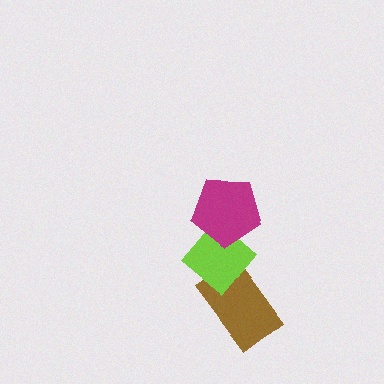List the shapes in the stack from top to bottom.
From top to bottom: the magenta pentagon, the lime diamond, the brown rectangle.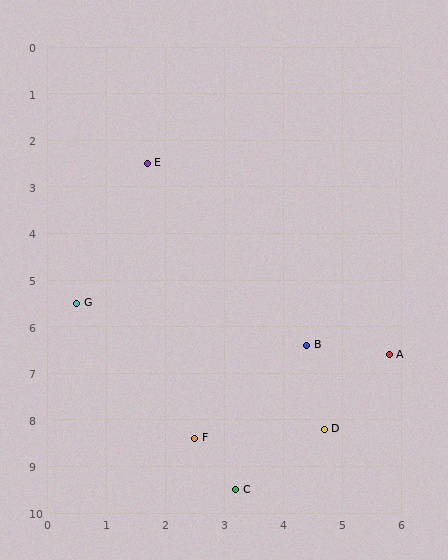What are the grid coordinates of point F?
Point F is at approximately (2.5, 8.4).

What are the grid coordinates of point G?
Point G is at approximately (0.5, 5.5).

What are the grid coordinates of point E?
Point E is at approximately (1.7, 2.5).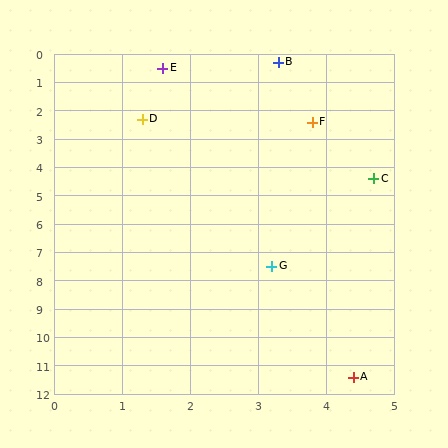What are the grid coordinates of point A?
Point A is at approximately (4.4, 11.4).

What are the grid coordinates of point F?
Point F is at approximately (3.8, 2.4).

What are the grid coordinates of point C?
Point C is at approximately (4.7, 4.4).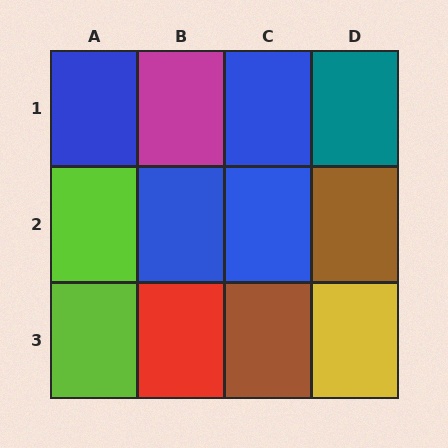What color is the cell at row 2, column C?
Blue.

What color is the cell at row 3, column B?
Red.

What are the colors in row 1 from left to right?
Blue, magenta, blue, teal.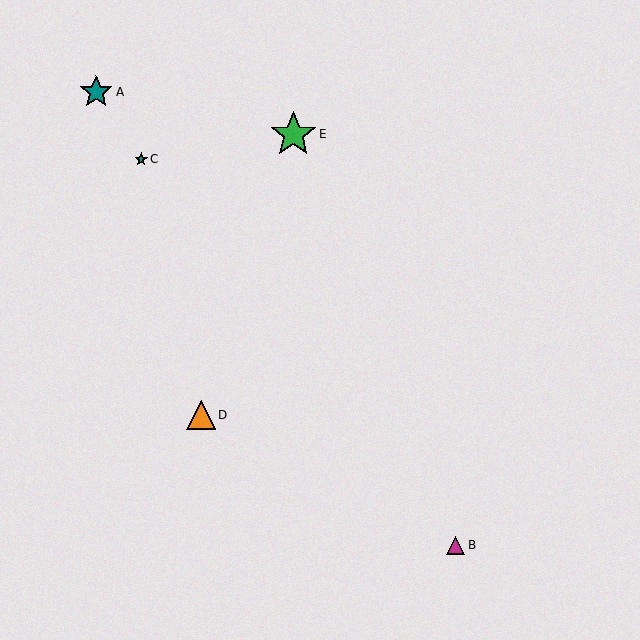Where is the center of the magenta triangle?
The center of the magenta triangle is at (456, 545).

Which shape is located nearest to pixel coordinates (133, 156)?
The teal star (labeled C) at (142, 159) is nearest to that location.